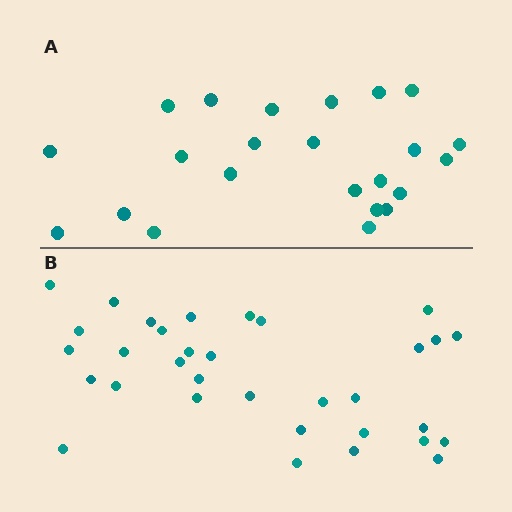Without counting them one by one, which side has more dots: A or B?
Region B (the bottom region) has more dots.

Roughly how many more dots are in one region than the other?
Region B has roughly 10 or so more dots than region A.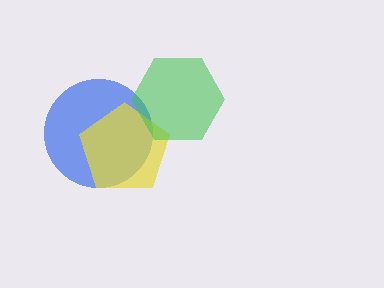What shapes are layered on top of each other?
The layered shapes are: a blue circle, a yellow pentagon, a green hexagon.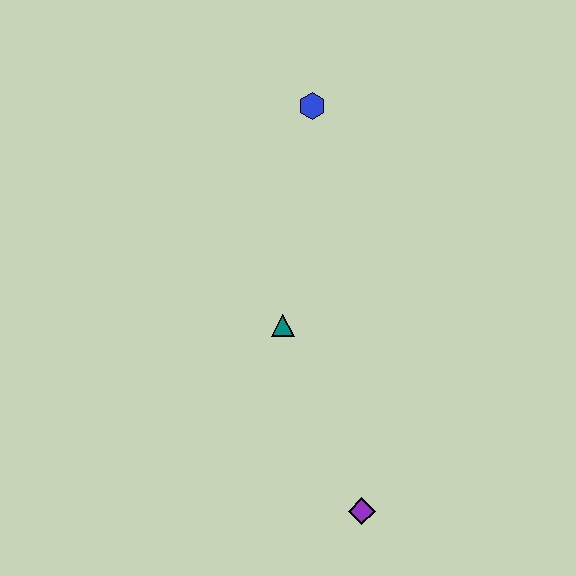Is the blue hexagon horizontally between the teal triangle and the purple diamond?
Yes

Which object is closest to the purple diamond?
The teal triangle is closest to the purple diamond.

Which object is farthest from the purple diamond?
The blue hexagon is farthest from the purple diamond.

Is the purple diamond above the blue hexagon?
No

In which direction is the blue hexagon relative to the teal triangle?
The blue hexagon is above the teal triangle.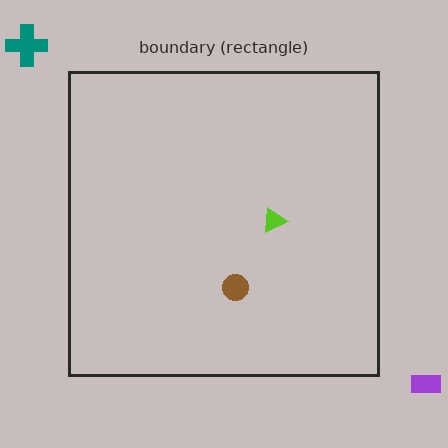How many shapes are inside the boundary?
2 inside, 2 outside.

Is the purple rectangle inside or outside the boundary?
Outside.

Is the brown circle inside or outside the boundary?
Inside.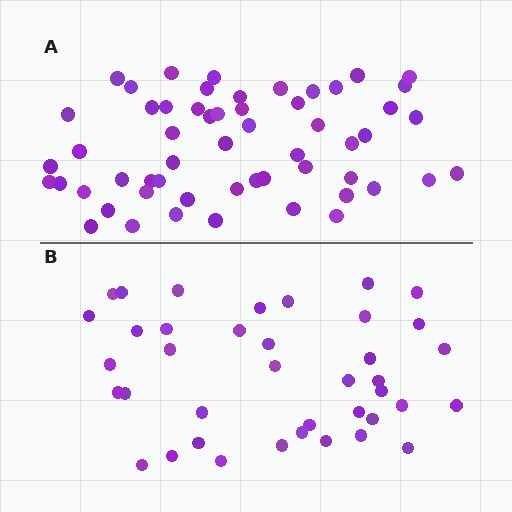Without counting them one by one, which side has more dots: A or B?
Region A (the top region) has more dots.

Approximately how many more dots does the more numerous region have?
Region A has approximately 15 more dots than region B.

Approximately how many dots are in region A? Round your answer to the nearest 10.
About 60 dots. (The exact count is 56, which rounds to 60.)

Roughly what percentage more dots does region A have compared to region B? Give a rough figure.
About 45% more.